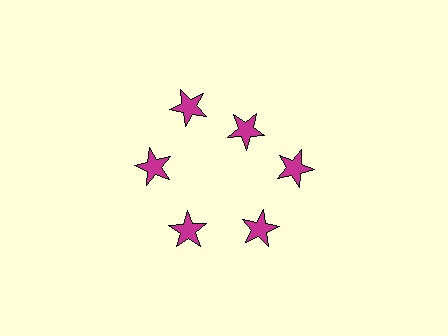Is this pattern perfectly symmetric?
No. The 6 magenta stars are arranged in a ring, but one element near the 1 o'clock position is pulled inward toward the center, breaking the 6-fold rotational symmetry.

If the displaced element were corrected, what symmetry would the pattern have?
It would have 6-fold rotational symmetry — the pattern would map onto itself every 60 degrees.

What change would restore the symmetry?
The symmetry would be restored by moving it outward, back onto the ring so that all 6 stars sit at equal angles and equal distance from the center.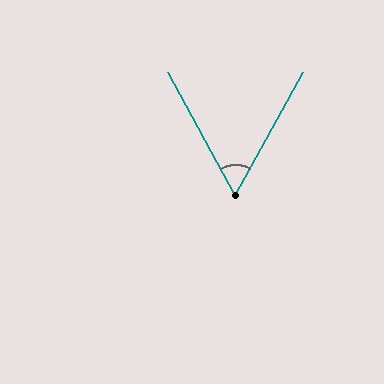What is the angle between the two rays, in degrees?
Approximately 57 degrees.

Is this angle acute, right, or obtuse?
It is acute.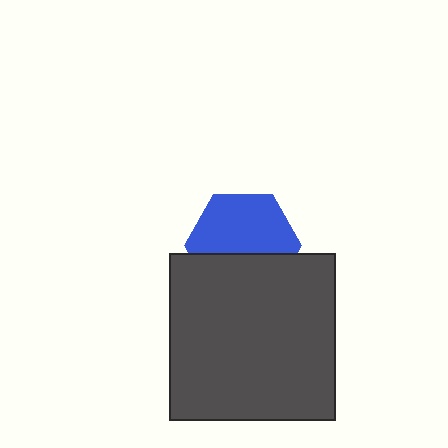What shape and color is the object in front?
The object in front is a dark gray square.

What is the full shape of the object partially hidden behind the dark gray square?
The partially hidden object is a blue hexagon.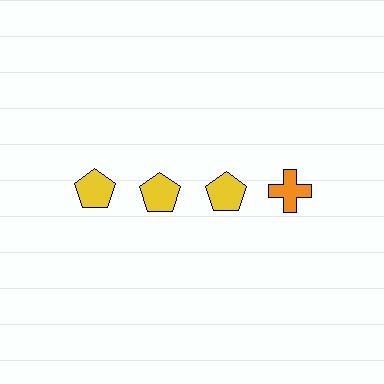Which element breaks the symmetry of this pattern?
The orange cross in the top row, second from right column breaks the symmetry. All other shapes are yellow pentagons.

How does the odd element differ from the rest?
It differs in both color (orange instead of yellow) and shape (cross instead of pentagon).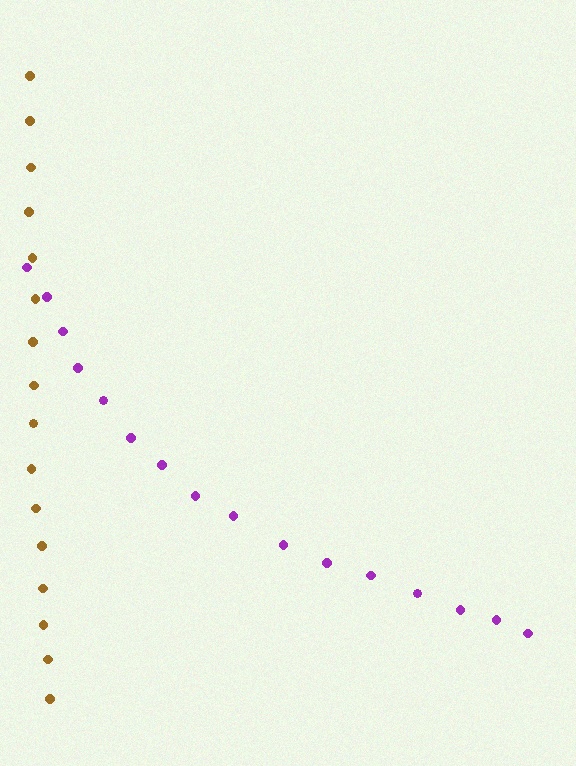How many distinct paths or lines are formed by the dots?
There are 2 distinct paths.